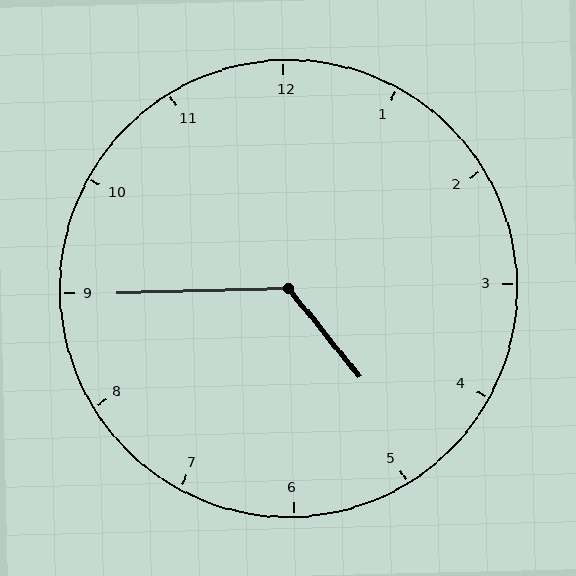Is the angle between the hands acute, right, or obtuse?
It is obtuse.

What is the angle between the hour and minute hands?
Approximately 128 degrees.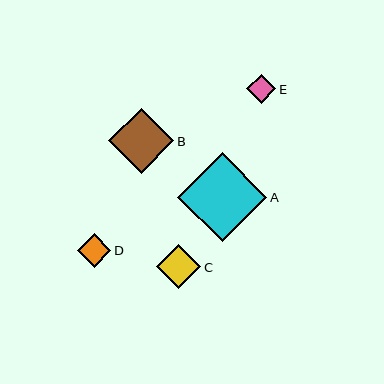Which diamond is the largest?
Diamond A is the largest with a size of approximately 89 pixels.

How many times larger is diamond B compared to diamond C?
Diamond B is approximately 1.5 times the size of diamond C.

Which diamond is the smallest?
Diamond E is the smallest with a size of approximately 29 pixels.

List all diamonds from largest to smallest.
From largest to smallest: A, B, C, D, E.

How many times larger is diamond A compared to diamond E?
Diamond A is approximately 3.1 times the size of diamond E.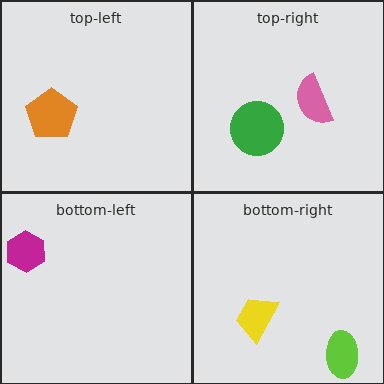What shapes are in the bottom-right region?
The lime ellipse, the yellow trapezoid.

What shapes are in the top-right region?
The green circle, the pink semicircle.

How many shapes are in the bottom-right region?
2.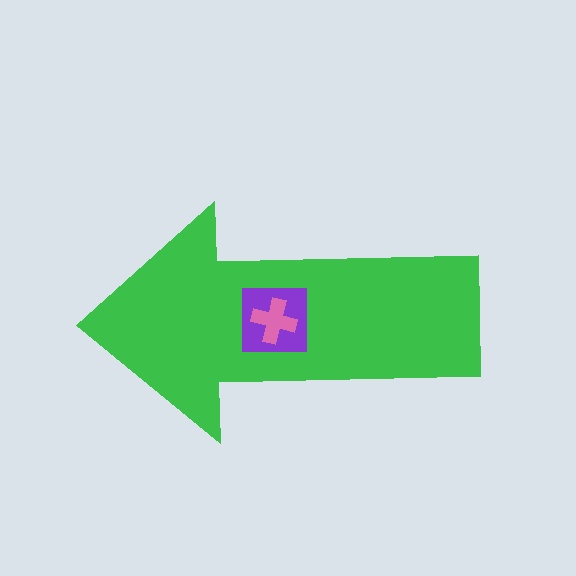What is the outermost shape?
The green arrow.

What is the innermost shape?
The pink cross.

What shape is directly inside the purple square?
The pink cross.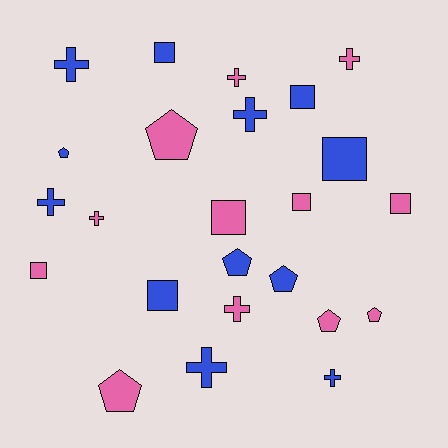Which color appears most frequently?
Blue, with 12 objects.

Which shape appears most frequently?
Cross, with 9 objects.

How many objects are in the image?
There are 24 objects.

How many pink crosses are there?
There are 4 pink crosses.